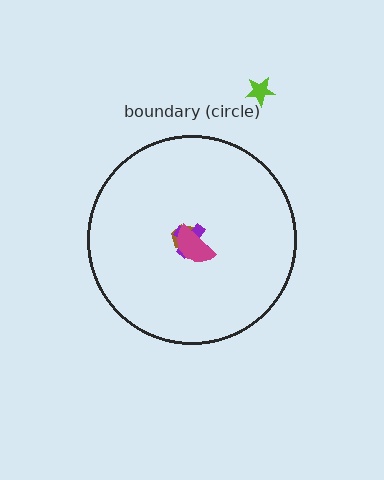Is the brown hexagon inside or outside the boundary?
Inside.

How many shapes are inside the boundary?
3 inside, 1 outside.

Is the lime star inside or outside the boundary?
Outside.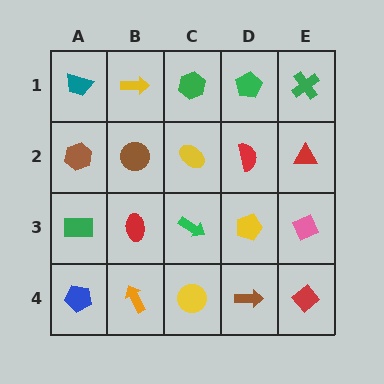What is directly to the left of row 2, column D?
A yellow ellipse.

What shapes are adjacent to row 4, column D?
A yellow pentagon (row 3, column D), a yellow circle (row 4, column C), a red diamond (row 4, column E).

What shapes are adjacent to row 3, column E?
A red triangle (row 2, column E), a red diamond (row 4, column E), a yellow pentagon (row 3, column D).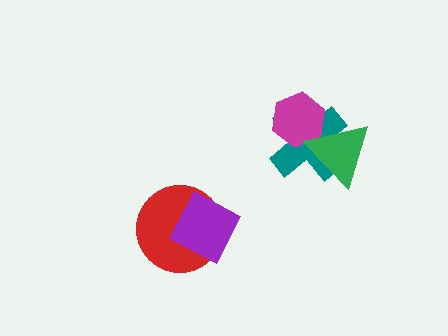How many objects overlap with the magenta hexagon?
2 objects overlap with the magenta hexagon.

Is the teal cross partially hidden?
Yes, it is partially covered by another shape.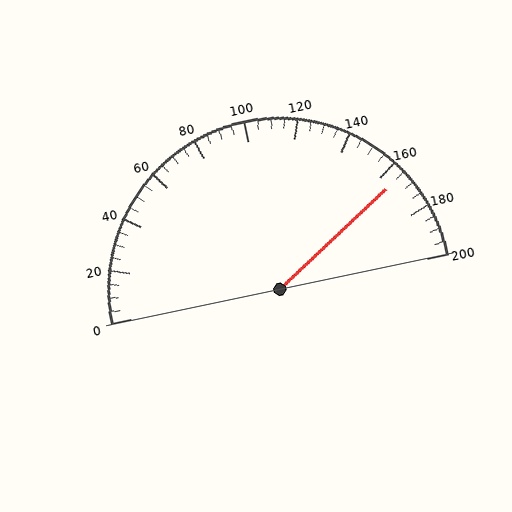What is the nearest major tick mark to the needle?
The nearest major tick mark is 160.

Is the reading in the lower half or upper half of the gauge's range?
The reading is in the upper half of the range (0 to 200).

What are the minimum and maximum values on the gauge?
The gauge ranges from 0 to 200.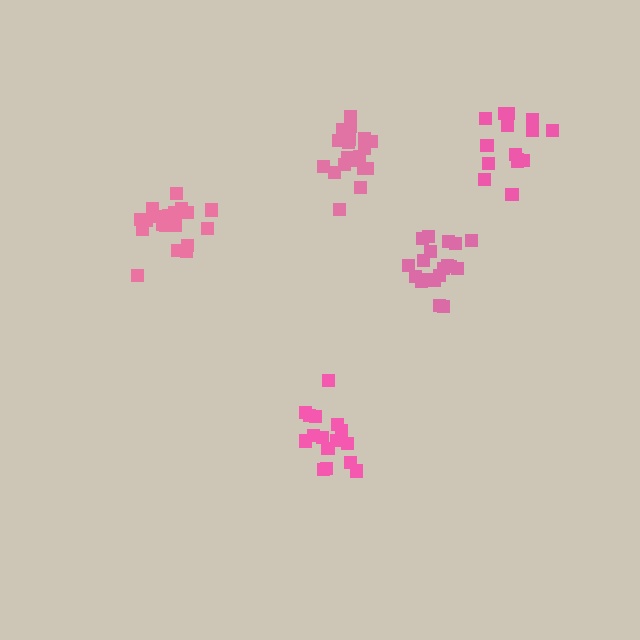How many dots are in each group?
Group 1: 15 dots, Group 2: 19 dots, Group 3: 20 dots, Group 4: 16 dots, Group 5: 19 dots (89 total).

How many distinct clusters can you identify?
There are 5 distinct clusters.